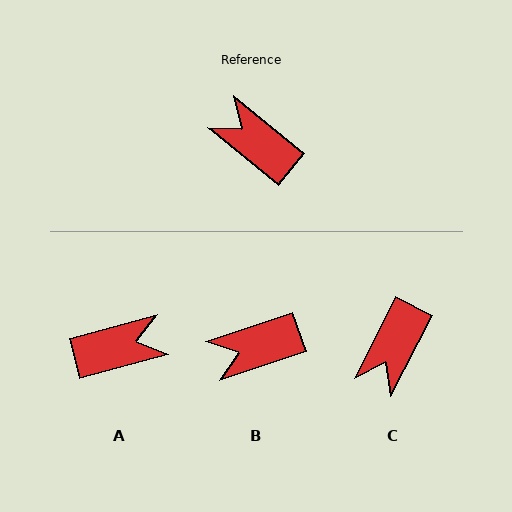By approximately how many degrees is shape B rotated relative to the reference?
Approximately 58 degrees counter-clockwise.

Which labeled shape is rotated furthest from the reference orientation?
A, about 125 degrees away.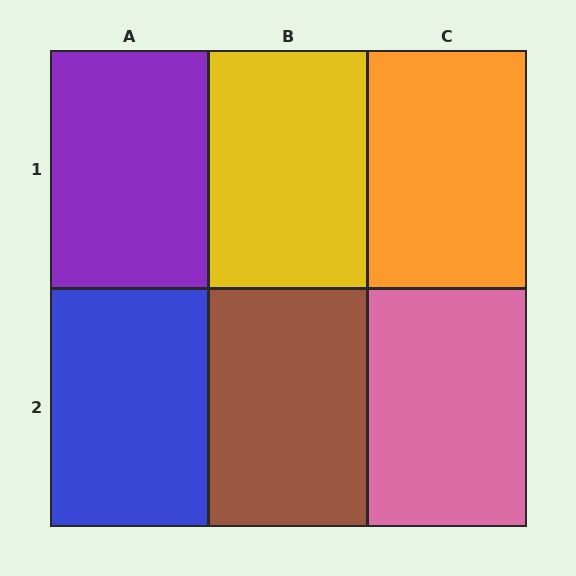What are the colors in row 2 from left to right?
Blue, brown, pink.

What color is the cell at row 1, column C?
Orange.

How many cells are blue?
1 cell is blue.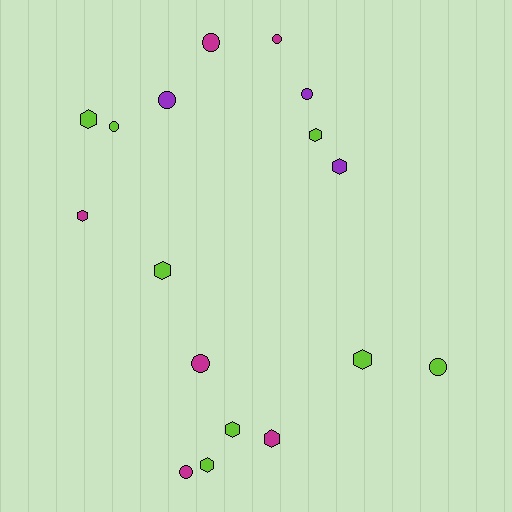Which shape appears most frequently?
Hexagon, with 9 objects.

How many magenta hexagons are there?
There are 2 magenta hexagons.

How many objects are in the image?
There are 17 objects.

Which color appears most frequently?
Lime, with 8 objects.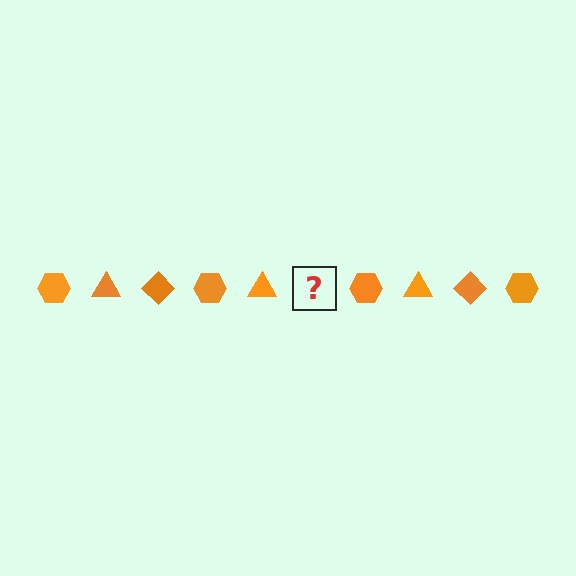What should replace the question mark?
The question mark should be replaced with an orange diamond.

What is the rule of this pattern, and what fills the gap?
The rule is that the pattern cycles through hexagon, triangle, diamond shapes in orange. The gap should be filled with an orange diamond.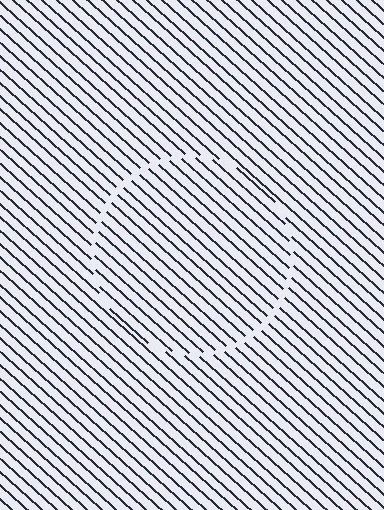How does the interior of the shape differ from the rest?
The interior of the shape contains the same grating, shifted by half a period — the contour is defined by the phase discontinuity where line-ends from the inner and outer gratings abut.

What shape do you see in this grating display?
An illusory circle. The interior of the shape contains the same grating, shifted by half a period — the contour is defined by the phase discontinuity where line-ends from the inner and outer gratings abut.